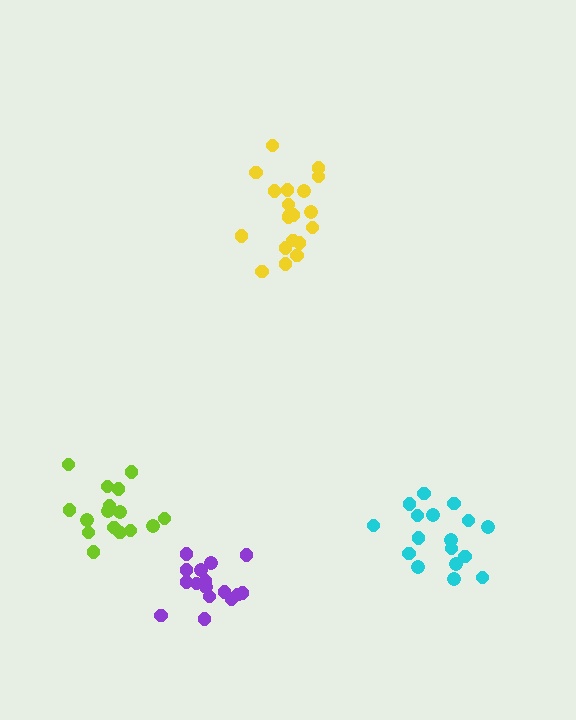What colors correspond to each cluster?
The clusters are colored: lime, yellow, purple, cyan.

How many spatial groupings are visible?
There are 4 spatial groupings.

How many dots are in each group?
Group 1: 16 dots, Group 2: 20 dots, Group 3: 16 dots, Group 4: 17 dots (69 total).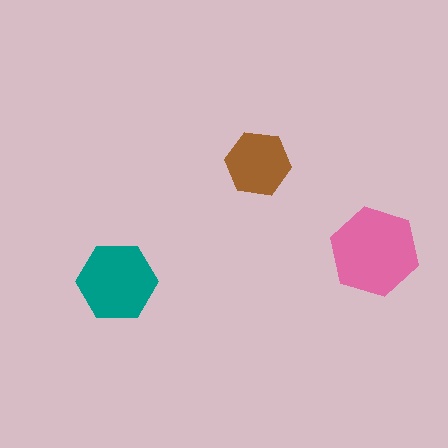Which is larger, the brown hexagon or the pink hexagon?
The pink one.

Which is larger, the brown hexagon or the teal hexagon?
The teal one.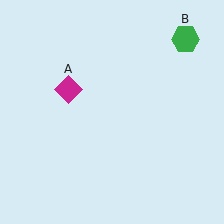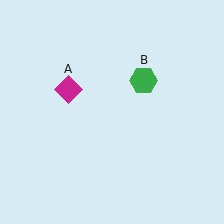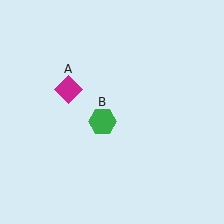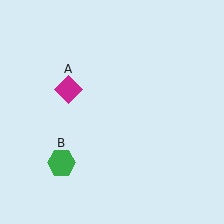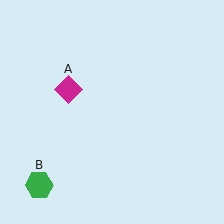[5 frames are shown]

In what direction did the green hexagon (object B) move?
The green hexagon (object B) moved down and to the left.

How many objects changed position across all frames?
1 object changed position: green hexagon (object B).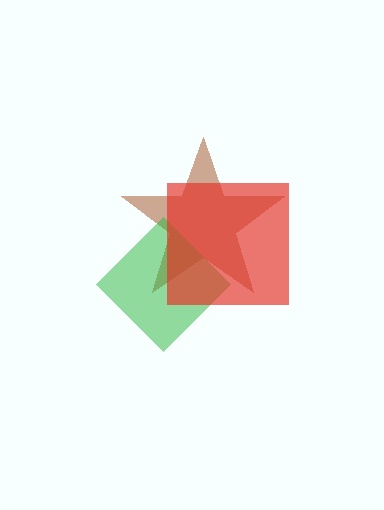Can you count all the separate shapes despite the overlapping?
Yes, there are 3 separate shapes.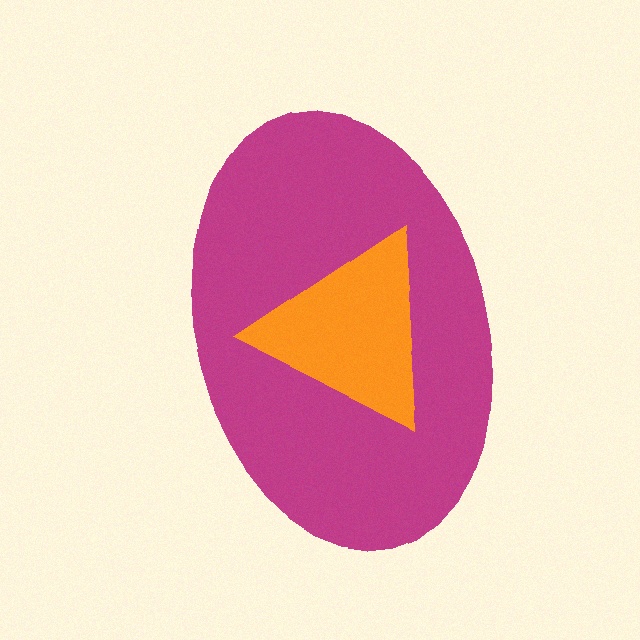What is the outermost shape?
The magenta ellipse.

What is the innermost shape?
The orange triangle.